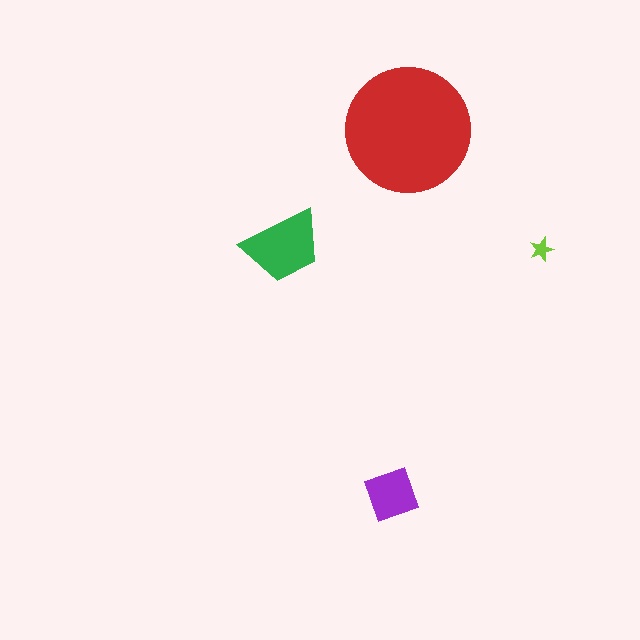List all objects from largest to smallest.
The red circle, the green trapezoid, the purple diamond, the lime star.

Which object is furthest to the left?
The green trapezoid is leftmost.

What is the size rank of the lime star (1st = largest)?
4th.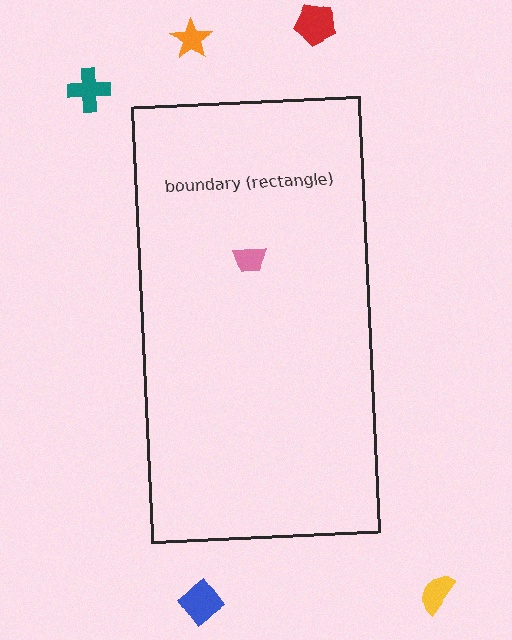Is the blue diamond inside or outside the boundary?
Outside.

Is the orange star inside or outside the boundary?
Outside.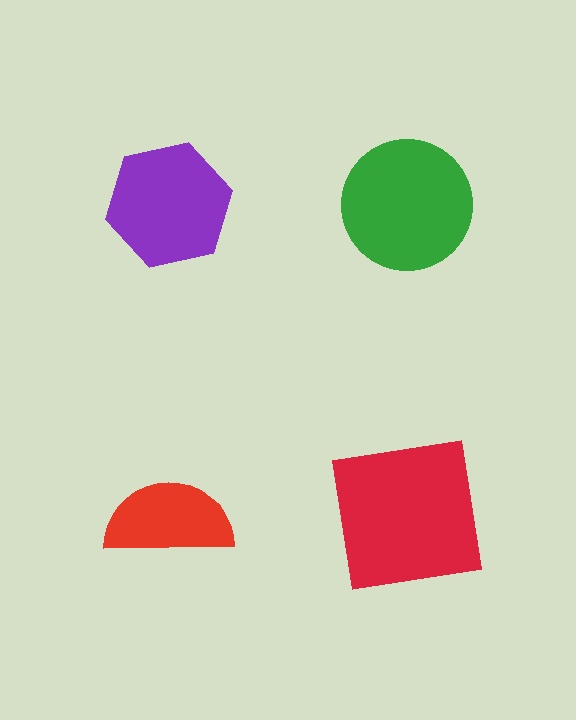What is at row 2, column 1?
A red semicircle.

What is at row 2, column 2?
A red square.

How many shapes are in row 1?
2 shapes.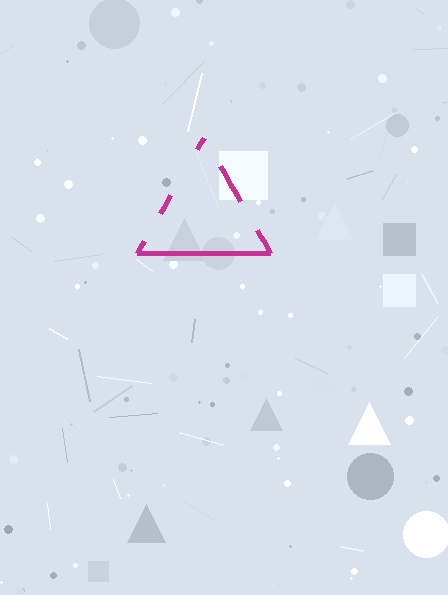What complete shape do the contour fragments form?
The contour fragments form a triangle.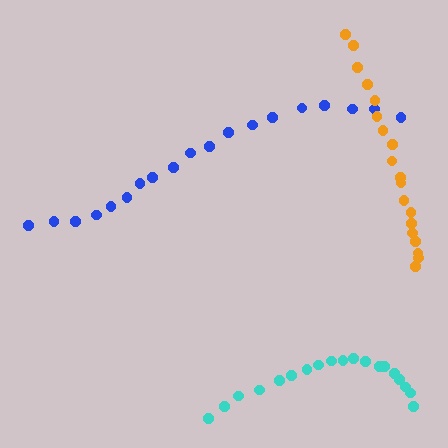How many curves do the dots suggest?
There are 3 distinct paths.